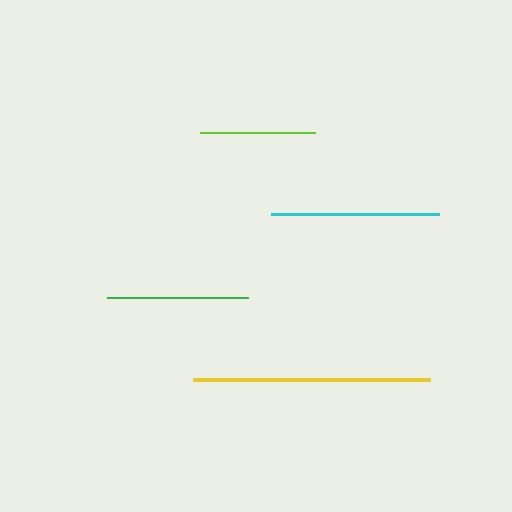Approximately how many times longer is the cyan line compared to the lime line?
The cyan line is approximately 1.5 times the length of the lime line.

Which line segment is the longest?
The yellow line is the longest at approximately 237 pixels.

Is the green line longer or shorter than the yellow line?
The yellow line is longer than the green line.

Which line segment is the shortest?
The lime line is the shortest at approximately 115 pixels.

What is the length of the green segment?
The green segment is approximately 142 pixels long.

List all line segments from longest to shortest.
From longest to shortest: yellow, cyan, green, lime.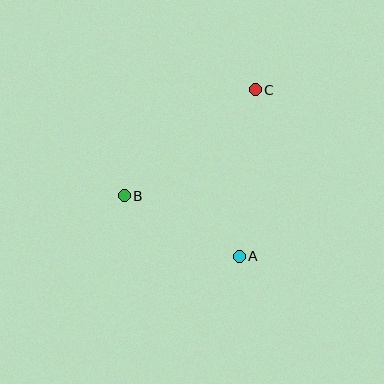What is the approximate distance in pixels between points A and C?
The distance between A and C is approximately 168 pixels.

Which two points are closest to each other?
Points A and B are closest to each other.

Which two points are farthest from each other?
Points B and C are farthest from each other.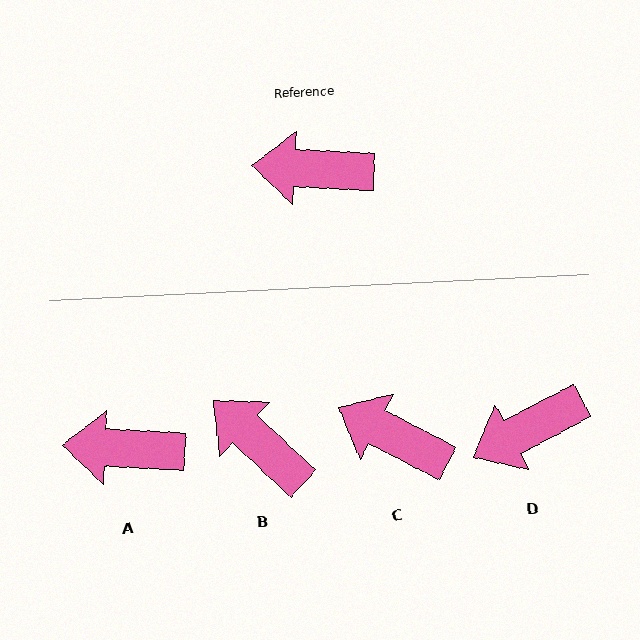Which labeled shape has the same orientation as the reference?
A.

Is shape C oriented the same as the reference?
No, it is off by about 24 degrees.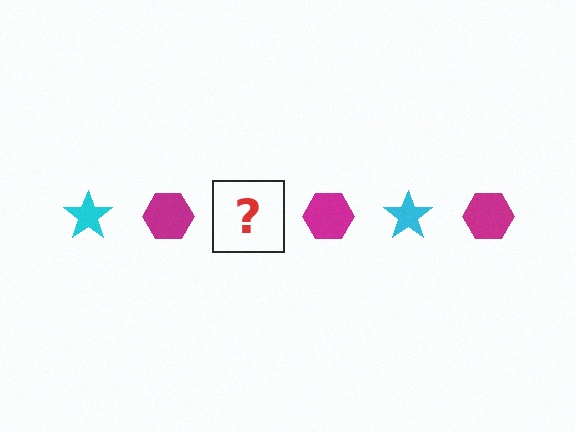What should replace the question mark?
The question mark should be replaced with a cyan star.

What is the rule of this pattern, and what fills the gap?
The rule is that the pattern alternates between cyan star and magenta hexagon. The gap should be filled with a cyan star.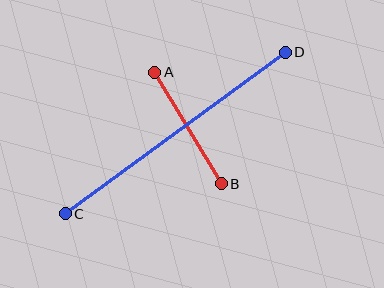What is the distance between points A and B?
The distance is approximately 130 pixels.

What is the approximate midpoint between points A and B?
The midpoint is at approximately (188, 128) pixels.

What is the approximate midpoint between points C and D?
The midpoint is at approximately (175, 133) pixels.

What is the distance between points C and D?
The distance is approximately 273 pixels.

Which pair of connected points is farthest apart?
Points C and D are farthest apart.